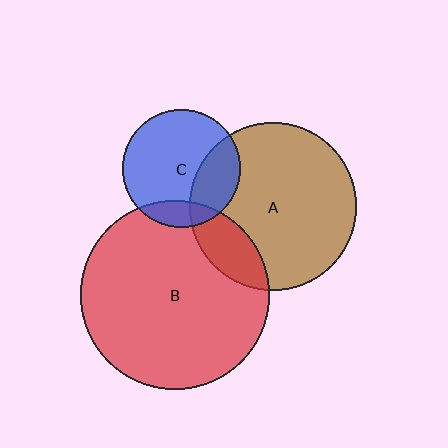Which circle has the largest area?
Circle B (red).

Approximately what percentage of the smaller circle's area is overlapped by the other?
Approximately 15%.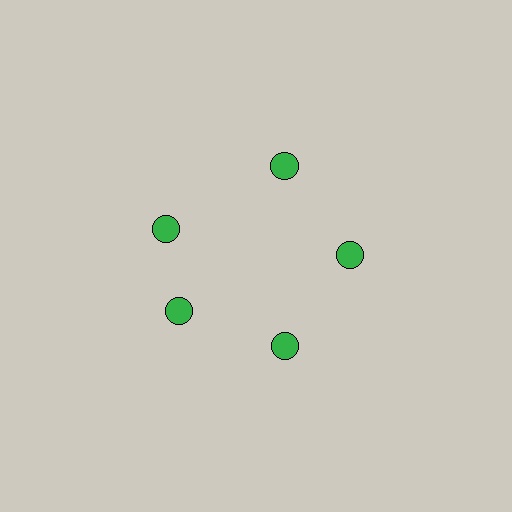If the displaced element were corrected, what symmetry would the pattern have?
It would have 5-fold rotational symmetry — the pattern would map onto itself every 72 degrees.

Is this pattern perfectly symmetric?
No. The 5 green circles are arranged in a ring, but one element near the 10 o'clock position is rotated out of alignment along the ring, breaking the 5-fold rotational symmetry.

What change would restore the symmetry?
The symmetry would be restored by rotating it back into even spacing with its neighbors so that all 5 circles sit at equal angles and equal distance from the center.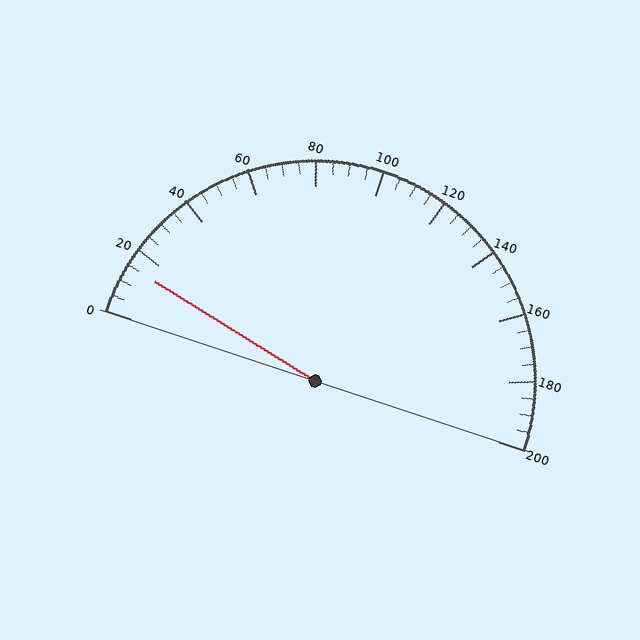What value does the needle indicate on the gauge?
The needle indicates approximately 15.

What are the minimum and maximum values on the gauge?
The gauge ranges from 0 to 200.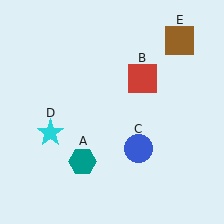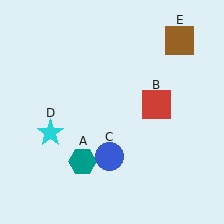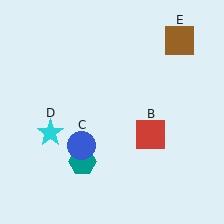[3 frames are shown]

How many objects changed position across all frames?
2 objects changed position: red square (object B), blue circle (object C).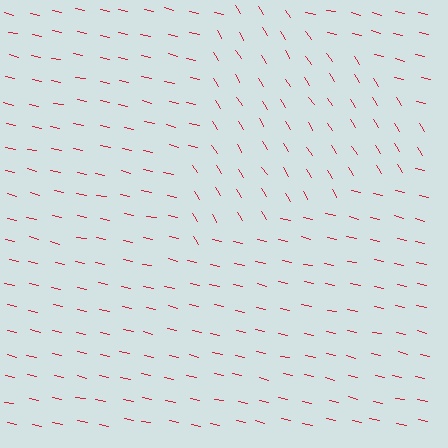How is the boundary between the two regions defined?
The boundary is defined purely by a change in line orientation (approximately 45 degrees difference). All lines are the same color and thickness.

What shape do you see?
I see a triangle.